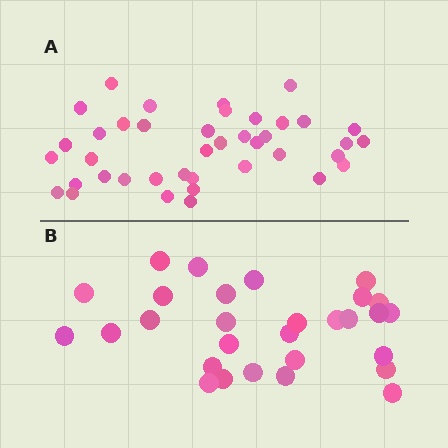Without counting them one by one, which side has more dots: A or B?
Region A (the top region) has more dots.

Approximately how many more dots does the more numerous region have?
Region A has roughly 12 or so more dots than region B.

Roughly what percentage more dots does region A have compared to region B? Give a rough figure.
About 40% more.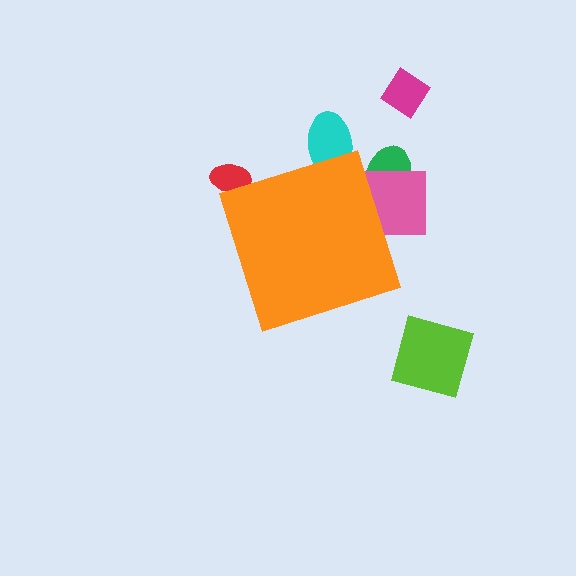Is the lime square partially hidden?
No, the lime square is fully visible.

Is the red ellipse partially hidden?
Yes, the red ellipse is partially hidden behind the orange diamond.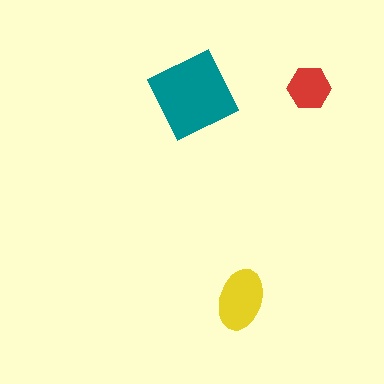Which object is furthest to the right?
The red hexagon is rightmost.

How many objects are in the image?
There are 3 objects in the image.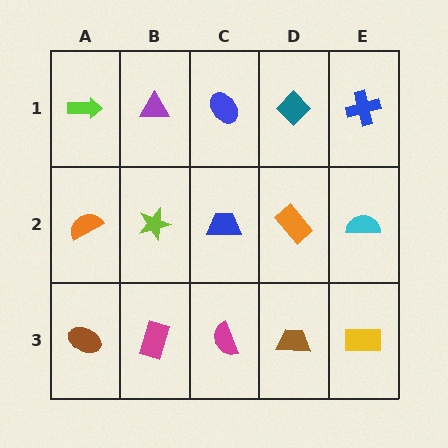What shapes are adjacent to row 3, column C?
A blue trapezoid (row 2, column C), a magenta rectangle (row 3, column B), a brown trapezoid (row 3, column D).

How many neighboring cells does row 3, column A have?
2.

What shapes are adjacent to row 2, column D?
A teal diamond (row 1, column D), a brown trapezoid (row 3, column D), a blue trapezoid (row 2, column C), a cyan semicircle (row 2, column E).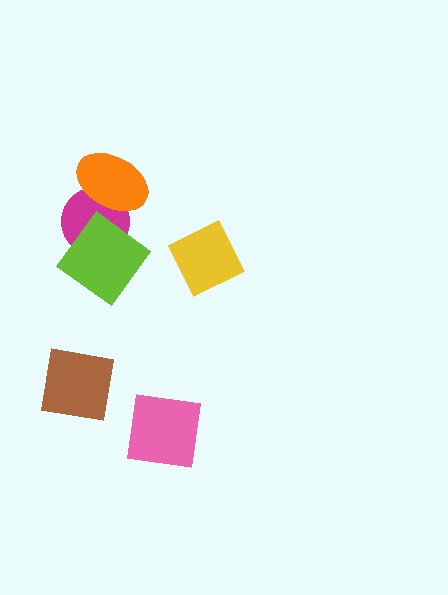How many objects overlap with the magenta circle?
2 objects overlap with the magenta circle.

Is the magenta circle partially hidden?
Yes, it is partially covered by another shape.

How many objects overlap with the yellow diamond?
0 objects overlap with the yellow diamond.